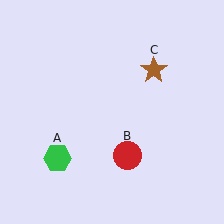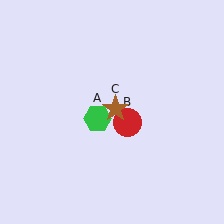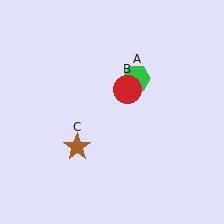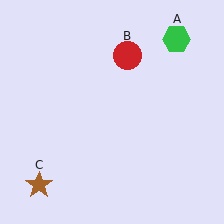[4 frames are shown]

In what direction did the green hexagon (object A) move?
The green hexagon (object A) moved up and to the right.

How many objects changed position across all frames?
3 objects changed position: green hexagon (object A), red circle (object B), brown star (object C).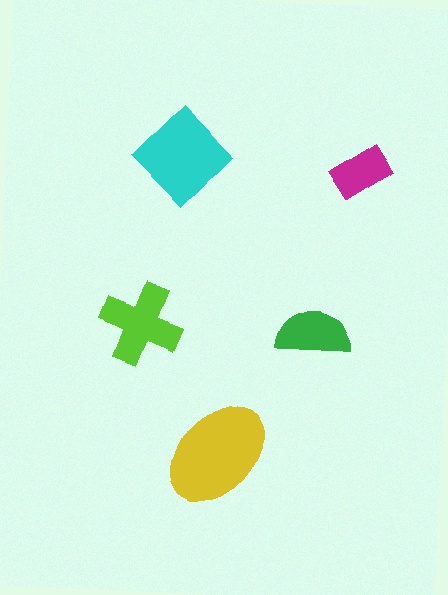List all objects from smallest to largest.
The magenta rectangle, the green semicircle, the lime cross, the cyan diamond, the yellow ellipse.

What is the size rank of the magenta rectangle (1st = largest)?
5th.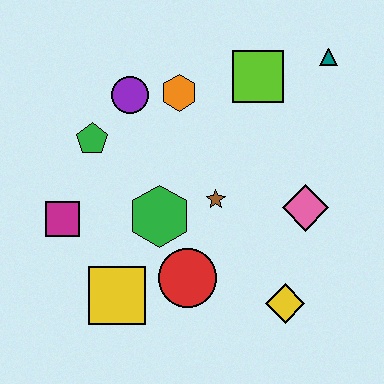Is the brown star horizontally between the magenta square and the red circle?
No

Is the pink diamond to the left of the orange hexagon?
No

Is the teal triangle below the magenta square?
No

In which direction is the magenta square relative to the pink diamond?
The magenta square is to the left of the pink diamond.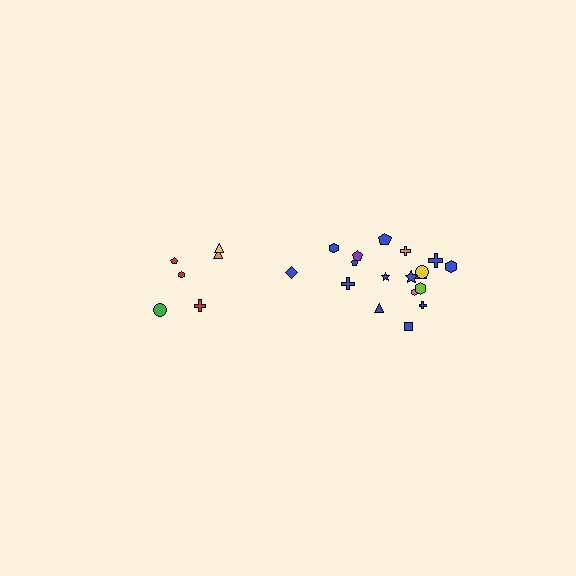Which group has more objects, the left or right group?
The right group.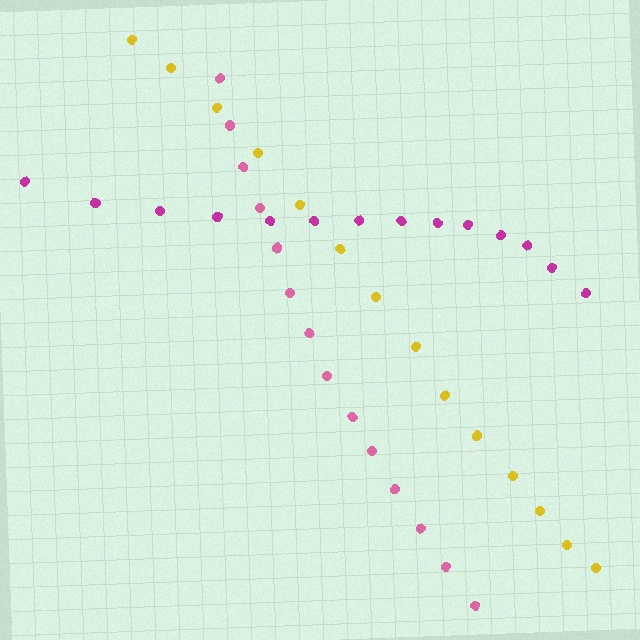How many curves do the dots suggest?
There are 3 distinct paths.